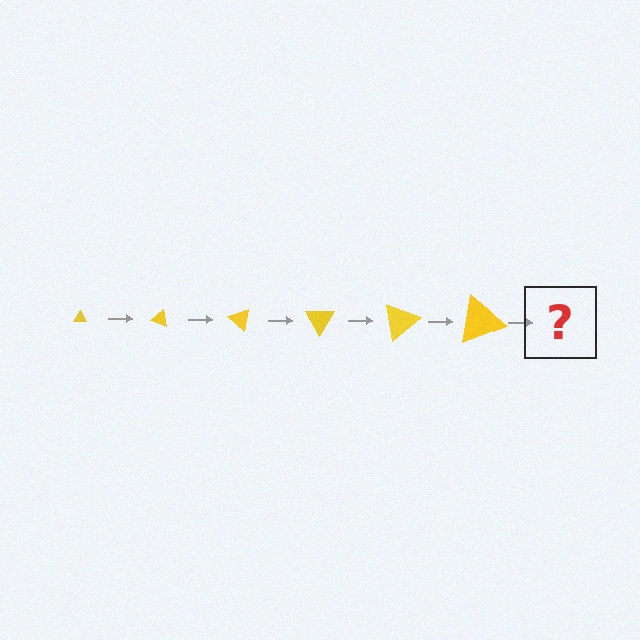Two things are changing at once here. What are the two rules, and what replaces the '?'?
The two rules are that the triangle grows larger each step and it rotates 20 degrees each step. The '?' should be a triangle, larger than the previous one and rotated 120 degrees from the start.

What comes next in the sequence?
The next element should be a triangle, larger than the previous one and rotated 120 degrees from the start.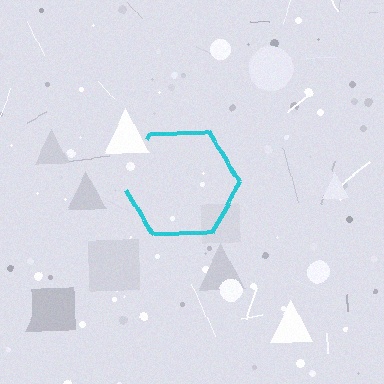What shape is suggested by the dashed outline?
The dashed outline suggests a hexagon.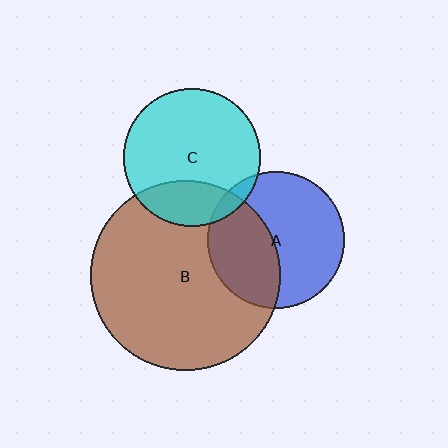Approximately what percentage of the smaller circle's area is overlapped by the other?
Approximately 5%.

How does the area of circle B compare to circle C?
Approximately 1.9 times.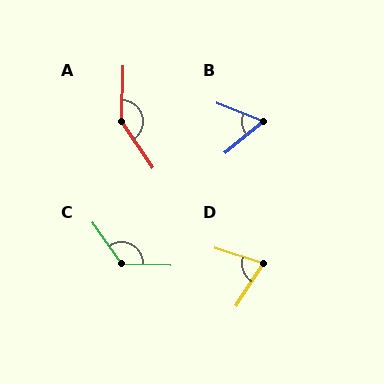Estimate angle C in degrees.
Approximately 127 degrees.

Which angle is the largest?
A, at approximately 144 degrees.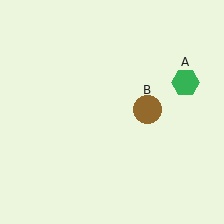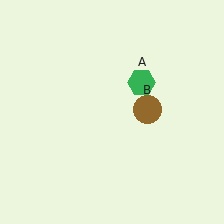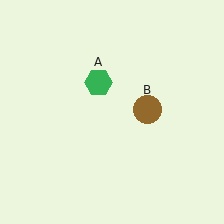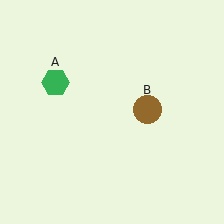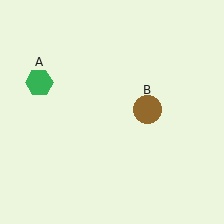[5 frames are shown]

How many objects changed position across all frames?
1 object changed position: green hexagon (object A).